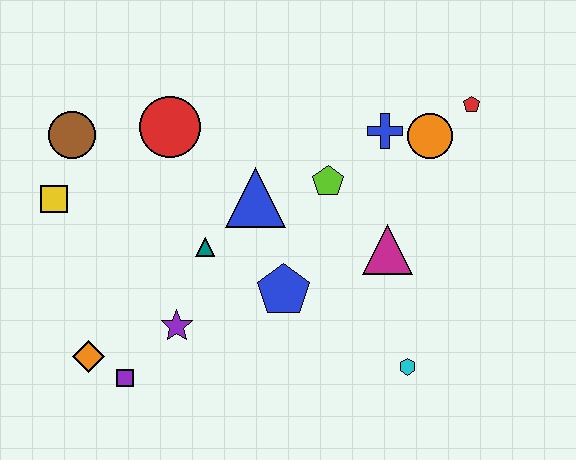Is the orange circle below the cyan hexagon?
No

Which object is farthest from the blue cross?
The orange diamond is farthest from the blue cross.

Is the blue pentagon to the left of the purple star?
No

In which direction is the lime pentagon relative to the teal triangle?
The lime pentagon is to the right of the teal triangle.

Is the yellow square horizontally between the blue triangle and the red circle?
No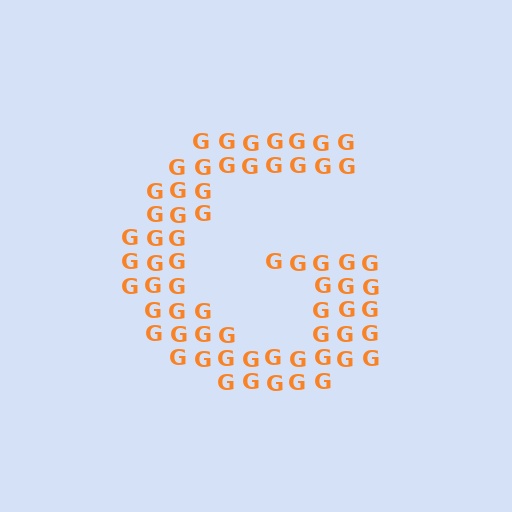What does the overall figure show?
The overall figure shows the letter G.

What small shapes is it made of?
It is made of small letter G's.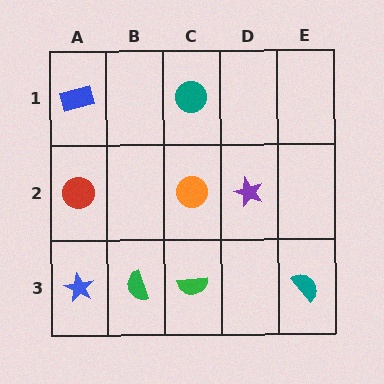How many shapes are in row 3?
4 shapes.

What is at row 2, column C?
An orange circle.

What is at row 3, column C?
A green semicircle.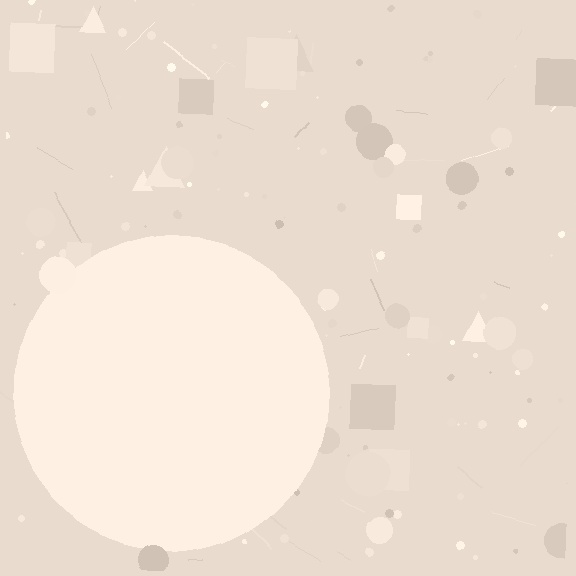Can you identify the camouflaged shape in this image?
The camouflaged shape is a circle.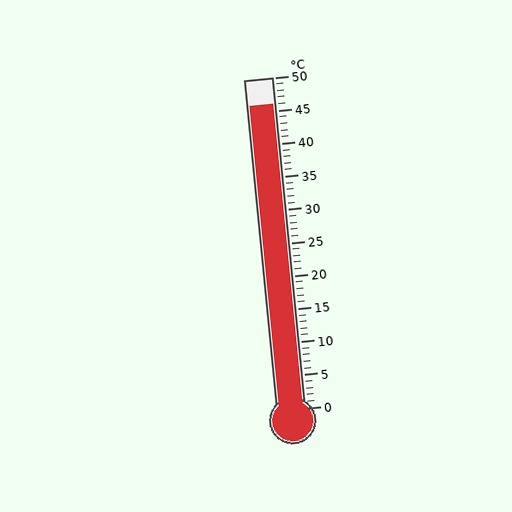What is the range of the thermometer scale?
The thermometer scale ranges from 0°C to 50°C.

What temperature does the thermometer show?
The thermometer shows approximately 46°C.